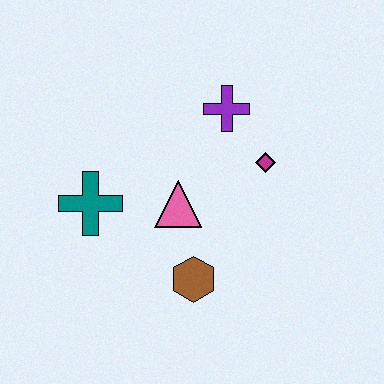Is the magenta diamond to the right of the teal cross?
Yes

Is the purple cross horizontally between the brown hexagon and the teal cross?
No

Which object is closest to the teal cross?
The pink triangle is closest to the teal cross.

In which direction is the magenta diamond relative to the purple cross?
The magenta diamond is below the purple cross.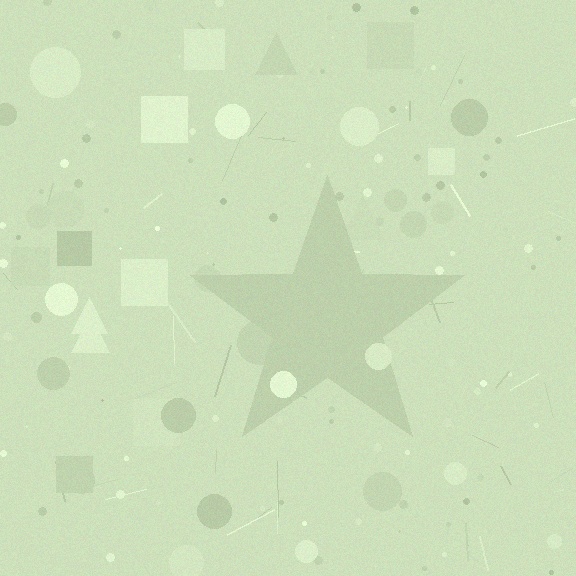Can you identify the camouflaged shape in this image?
The camouflaged shape is a star.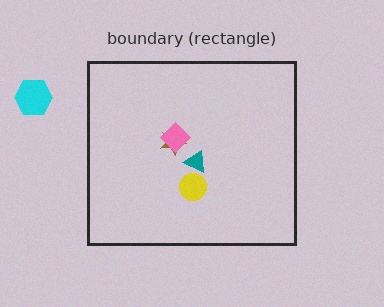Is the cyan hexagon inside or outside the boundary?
Outside.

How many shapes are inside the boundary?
4 inside, 1 outside.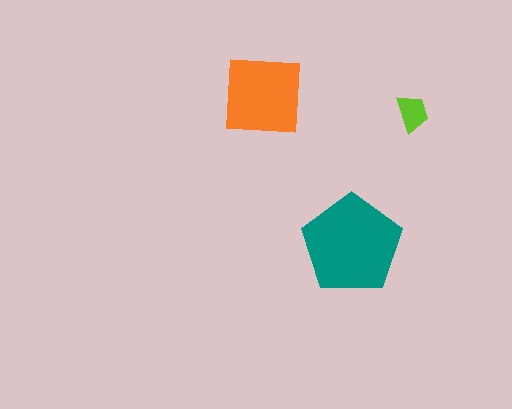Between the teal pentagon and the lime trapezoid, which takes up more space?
The teal pentagon.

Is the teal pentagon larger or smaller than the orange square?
Larger.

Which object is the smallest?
The lime trapezoid.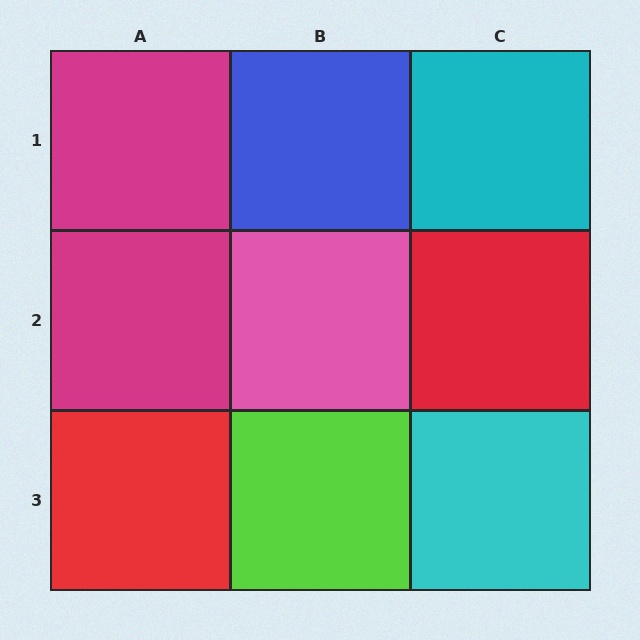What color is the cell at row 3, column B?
Lime.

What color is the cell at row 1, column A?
Magenta.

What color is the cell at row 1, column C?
Cyan.